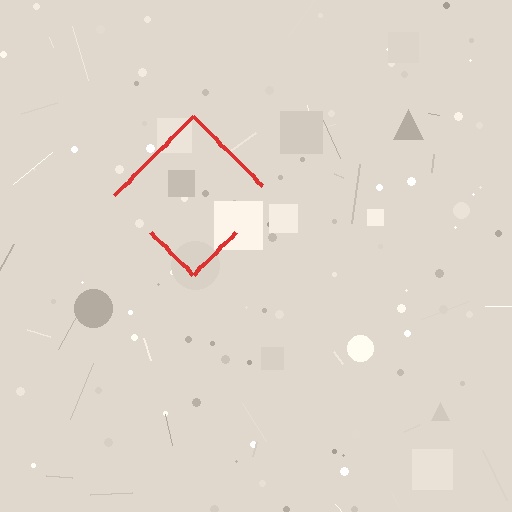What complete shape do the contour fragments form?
The contour fragments form a diamond.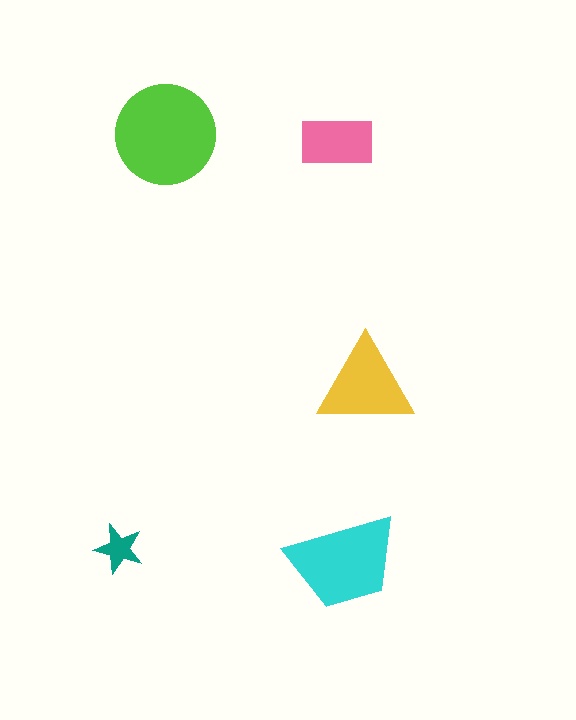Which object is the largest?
The lime circle.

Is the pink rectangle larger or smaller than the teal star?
Larger.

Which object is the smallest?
The teal star.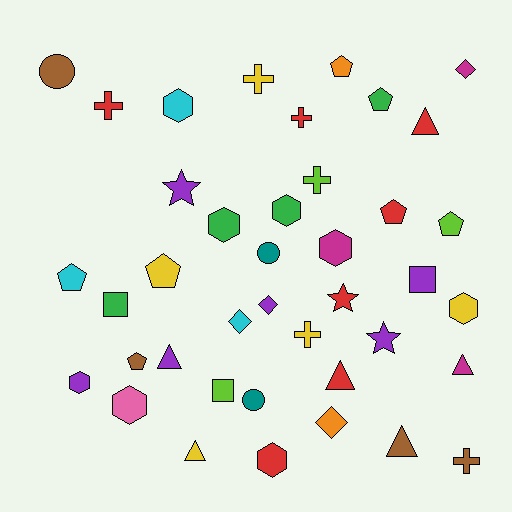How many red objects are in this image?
There are 7 red objects.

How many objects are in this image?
There are 40 objects.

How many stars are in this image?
There are 3 stars.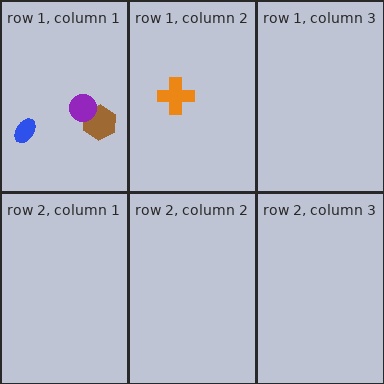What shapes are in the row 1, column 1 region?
The brown hexagon, the blue ellipse, the purple circle.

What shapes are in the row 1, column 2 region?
The orange cross.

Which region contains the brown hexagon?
The row 1, column 1 region.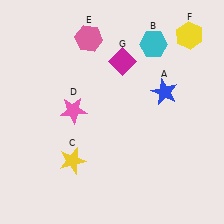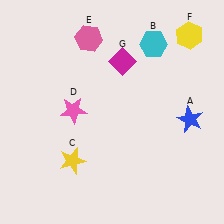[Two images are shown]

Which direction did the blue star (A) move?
The blue star (A) moved down.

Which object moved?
The blue star (A) moved down.